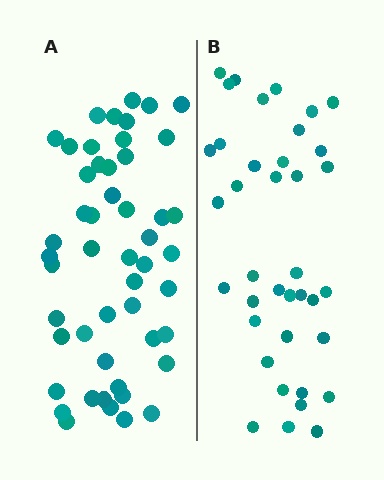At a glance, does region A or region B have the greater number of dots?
Region A (the left region) has more dots.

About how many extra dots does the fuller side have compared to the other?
Region A has roughly 12 or so more dots than region B.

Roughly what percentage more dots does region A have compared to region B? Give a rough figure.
About 30% more.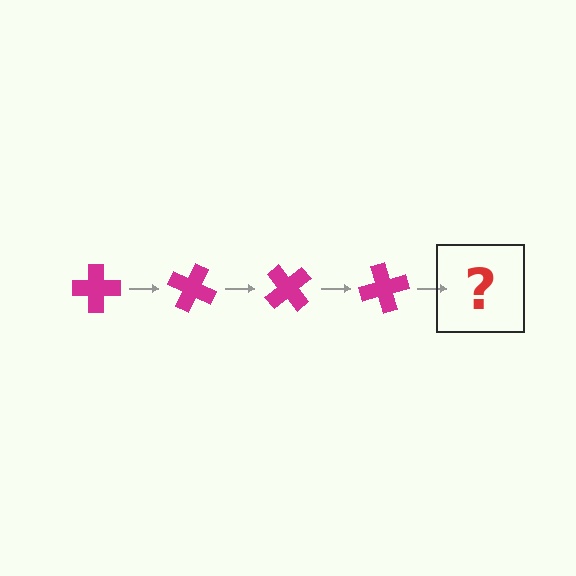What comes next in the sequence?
The next element should be a magenta cross rotated 100 degrees.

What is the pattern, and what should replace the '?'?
The pattern is that the cross rotates 25 degrees each step. The '?' should be a magenta cross rotated 100 degrees.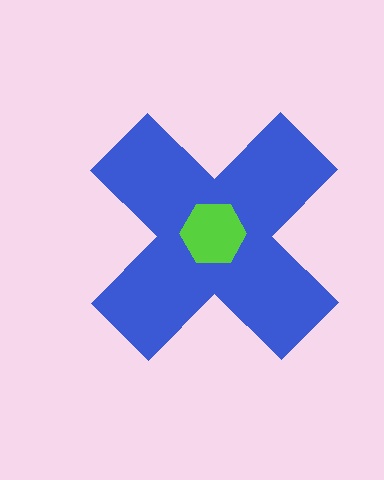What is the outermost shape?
The blue cross.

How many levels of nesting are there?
2.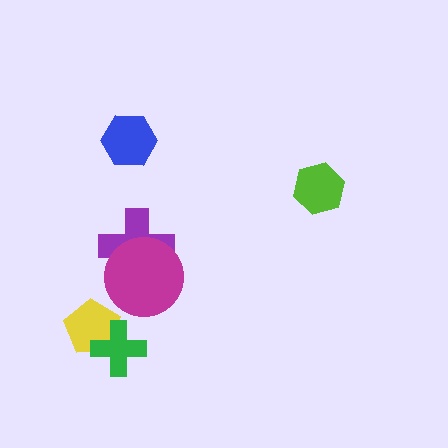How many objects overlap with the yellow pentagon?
1 object overlaps with the yellow pentagon.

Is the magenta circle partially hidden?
No, no other shape covers it.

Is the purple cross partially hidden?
Yes, it is partially covered by another shape.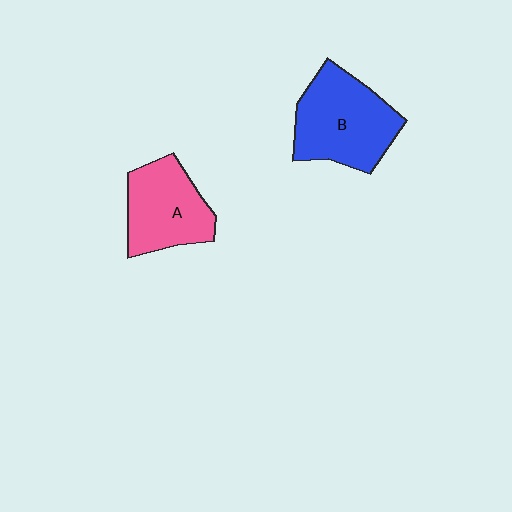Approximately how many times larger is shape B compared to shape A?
Approximately 1.3 times.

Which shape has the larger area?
Shape B (blue).